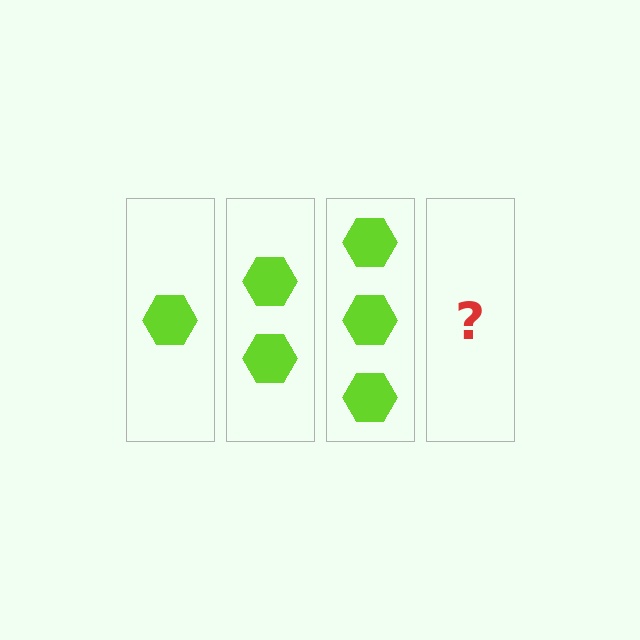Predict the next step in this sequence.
The next step is 4 hexagons.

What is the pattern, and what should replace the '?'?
The pattern is that each step adds one more hexagon. The '?' should be 4 hexagons.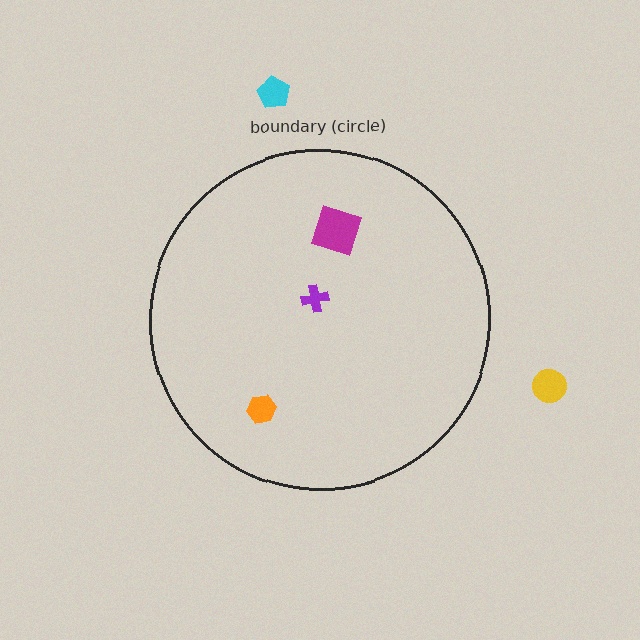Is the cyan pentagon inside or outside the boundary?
Outside.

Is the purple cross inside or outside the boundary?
Inside.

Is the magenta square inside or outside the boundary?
Inside.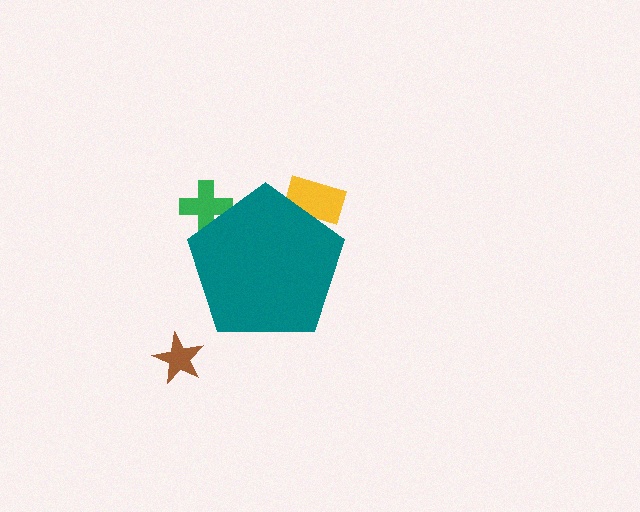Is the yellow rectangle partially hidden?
Yes, the yellow rectangle is partially hidden behind the teal pentagon.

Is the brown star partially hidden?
No, the brown star is fully visible.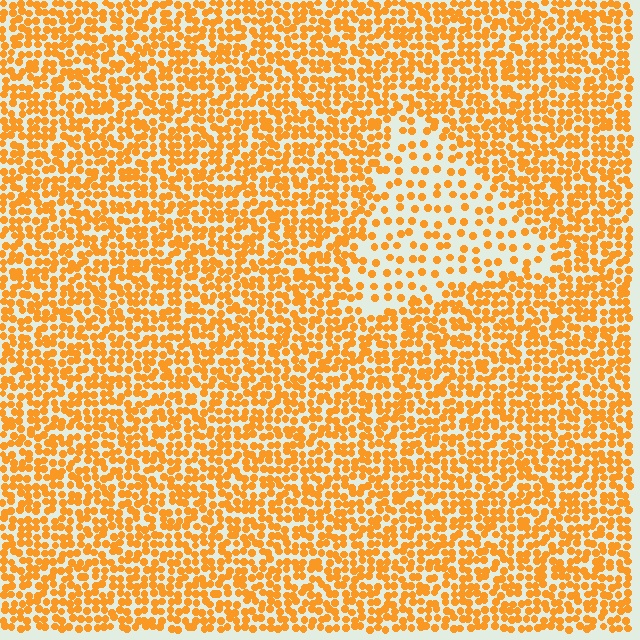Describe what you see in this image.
The image contains small orange elements arranged at two different densities. A triangle-shaped region is visible where the elements are less densely packed than the surrounding area.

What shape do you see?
I see a triangle.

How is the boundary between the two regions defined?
The boundary is defined by a change in element density (approximately 2.3x ratio). All elements are the same color, size, and shape.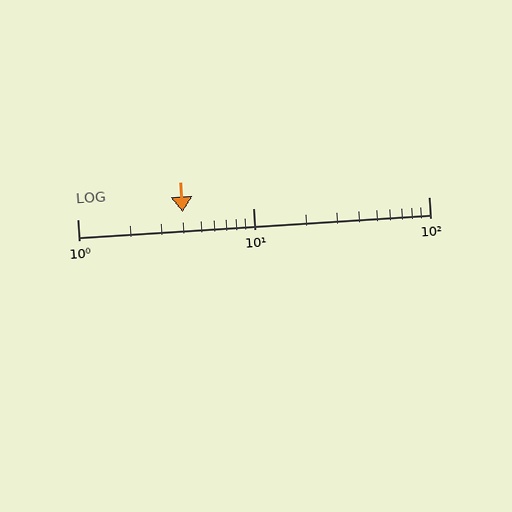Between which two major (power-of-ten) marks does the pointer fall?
The pointer is between 1 and 10.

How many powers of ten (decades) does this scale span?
The scale spans 2 decades, from 1 to 100.